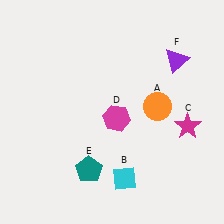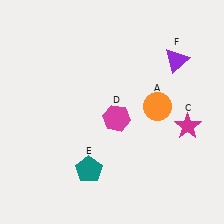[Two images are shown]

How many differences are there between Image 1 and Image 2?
There is 1 difference between the two images.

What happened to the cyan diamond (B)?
The cyan diamond (B) was removed in Image 2. It was in the bottom-right area of Image 1.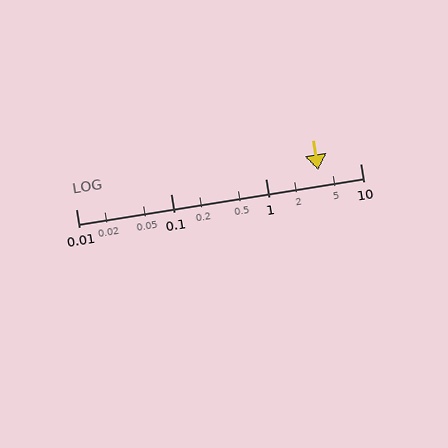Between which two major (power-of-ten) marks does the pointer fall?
The pointer is between 1 and 10.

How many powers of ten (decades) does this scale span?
The scale spans 3 decades, from 0.01 to 10.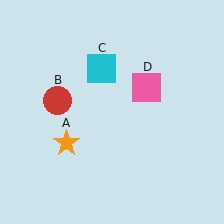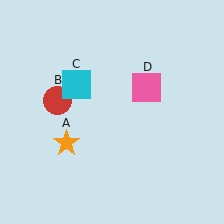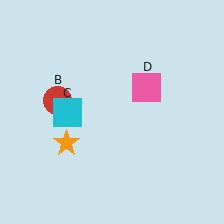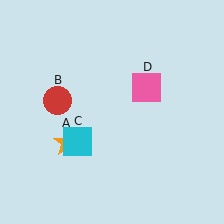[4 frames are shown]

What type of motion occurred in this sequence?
The cyan square (object C) rotated counterclockwise around the center of the scene.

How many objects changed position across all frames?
1 object changed position: cyan square (object C).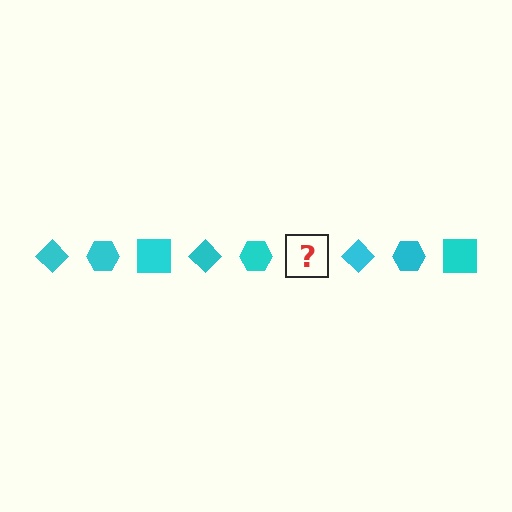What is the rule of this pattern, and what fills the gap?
The rule is that the pattern cycles through diamond, hexagon, square shapes in cyan. The gap should be filled with a cyan square.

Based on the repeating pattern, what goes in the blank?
The blank should be a cyan square.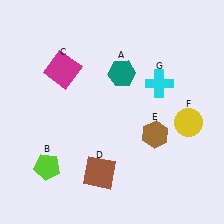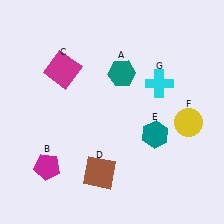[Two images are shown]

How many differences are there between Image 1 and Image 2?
There are 2 differences between the two images.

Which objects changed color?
B changed from lime to magenta. E changed from brown to teal.